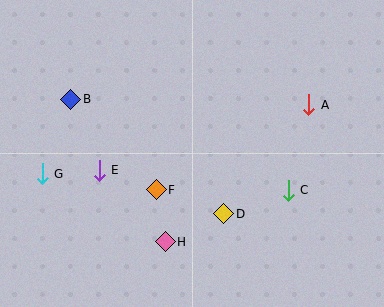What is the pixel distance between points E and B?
The distance between E and B is 76 pixels.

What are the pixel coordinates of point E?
Point E is at (99, 170).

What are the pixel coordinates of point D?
Point D is at (224, 214).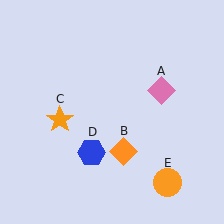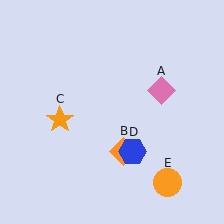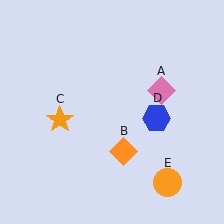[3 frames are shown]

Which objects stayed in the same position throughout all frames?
Pink diamond (object A) and orange diamond (object B) and orange star (object C) and orange circle (object E) remained stationary.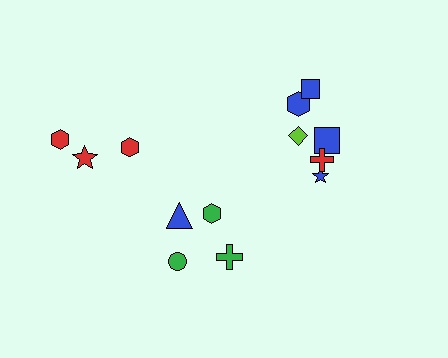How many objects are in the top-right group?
There are 6 objects.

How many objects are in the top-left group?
There are 3 objects.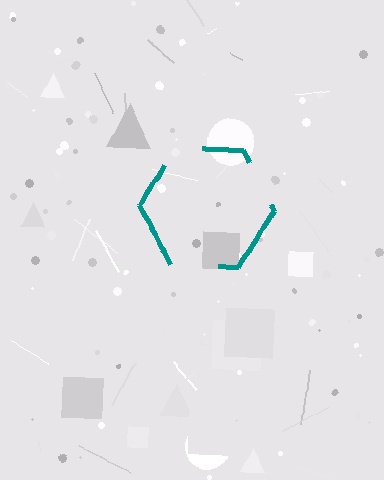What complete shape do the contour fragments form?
The contour fragments form a hexagon.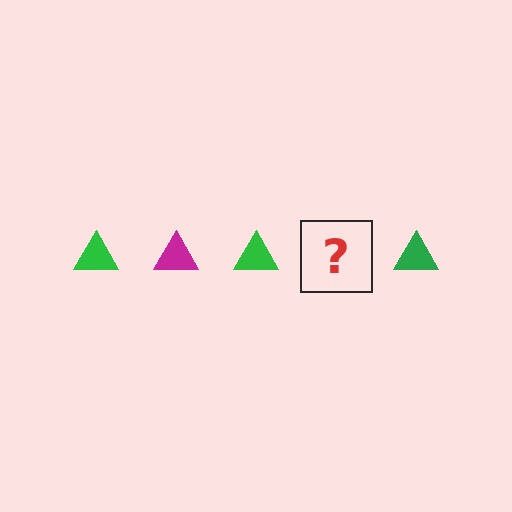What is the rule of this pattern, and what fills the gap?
The rule is that the pattern cycles through green, magenta triangles. The gap should be filled with a magenta triangle.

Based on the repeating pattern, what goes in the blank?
The blank should be a magenta triangle.